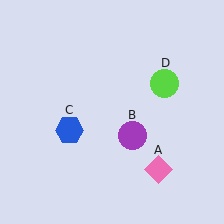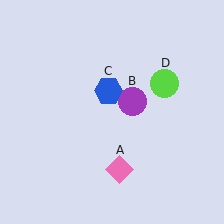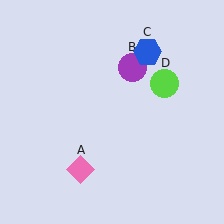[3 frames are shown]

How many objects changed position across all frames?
3 objects changed position: pink diamond (object A), purple circle (object B), blue hexagon (object C).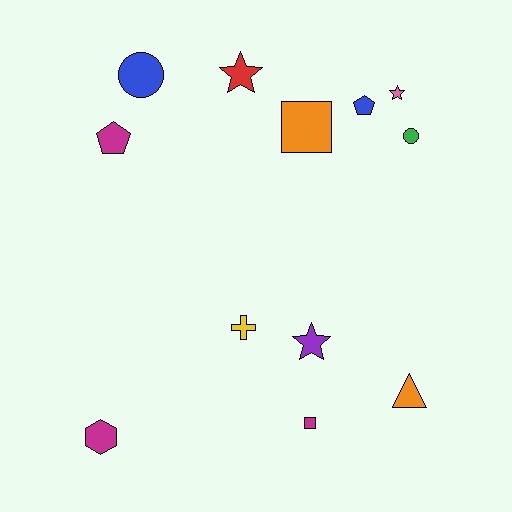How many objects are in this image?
There are 12 objects.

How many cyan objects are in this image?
There are no cyan objects.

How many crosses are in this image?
There is 1 cross.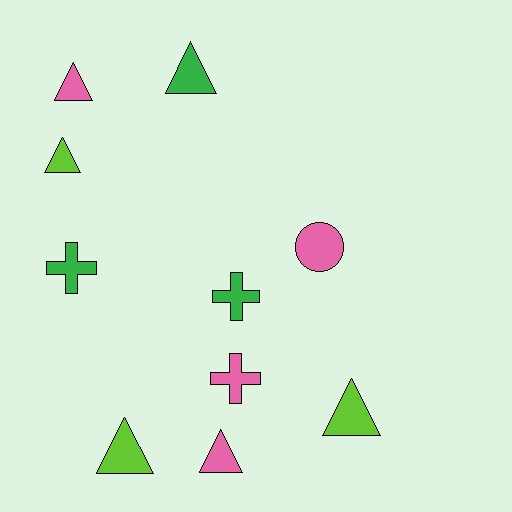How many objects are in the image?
There are 10 objects.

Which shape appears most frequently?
Triangle, with 6 objects.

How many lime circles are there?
There are no lime circles.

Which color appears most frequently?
Pink, with 4 objects.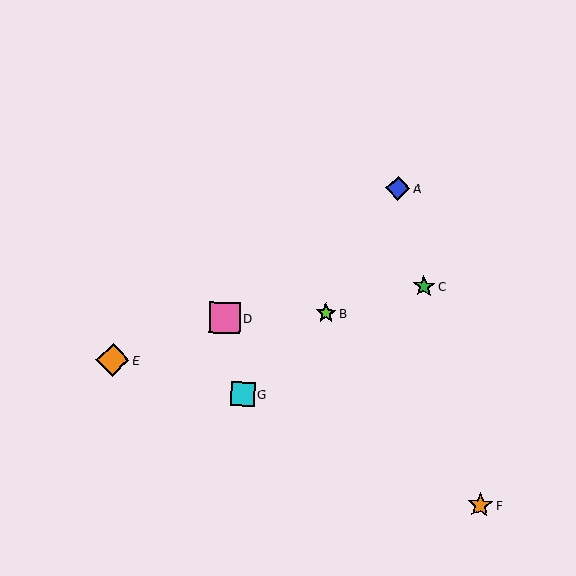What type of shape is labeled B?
Shape B is a lime star.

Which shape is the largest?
The orange diamond (labeled E) is the largest.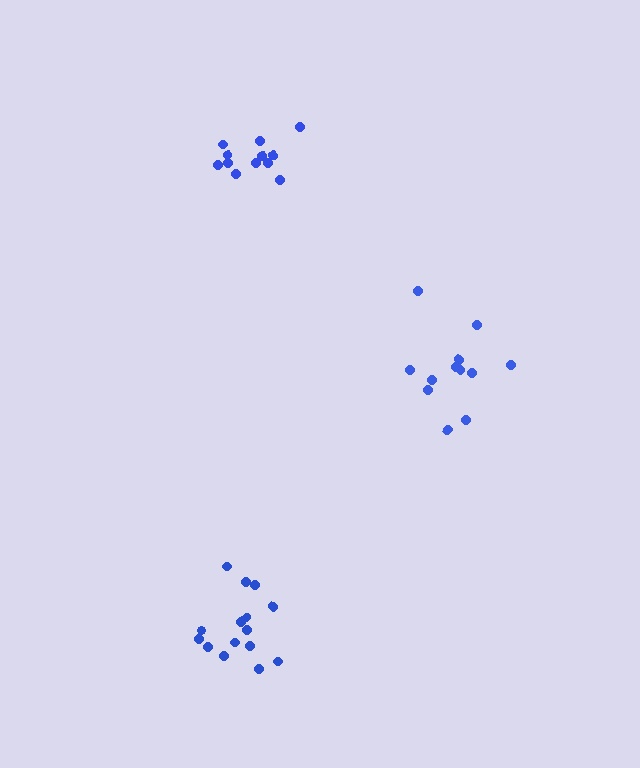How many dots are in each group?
Group 1: 12 dots, Group 2: 12 dots, Group 3: 15 dots (39 total).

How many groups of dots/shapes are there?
There are 3 groups.